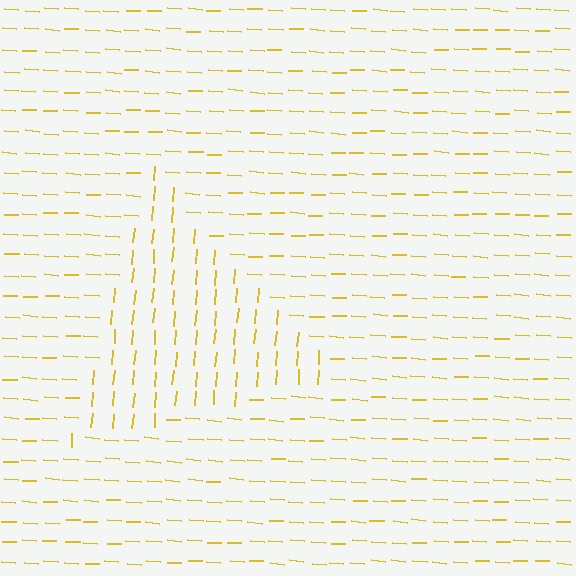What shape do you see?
I see a triangle.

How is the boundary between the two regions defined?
The boundary is defined purely by a change in line orientation (approximately 89 degrees difference). All lines are the same color and thickness.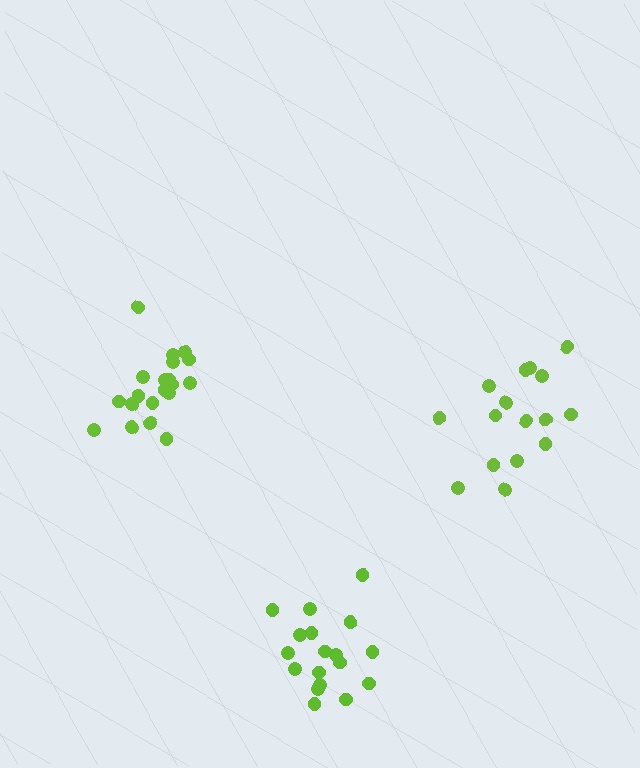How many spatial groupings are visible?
There are 3 spatial groupings.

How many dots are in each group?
Group 1: 16 dots, Group 2: 20 dots, Group 3: 18 dots (54 total).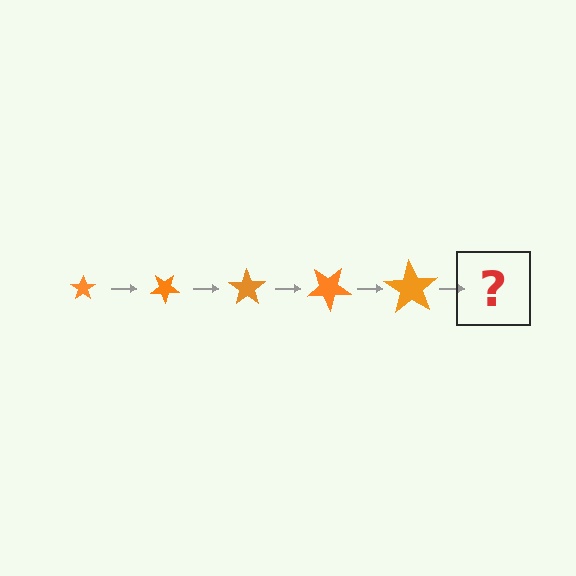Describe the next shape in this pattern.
It should be a star, larger than the previous one and rotated 175 degrees from the start.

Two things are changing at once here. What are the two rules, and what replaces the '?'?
The two rules are that the star grows larger each step and it rotates 35 degrees each step. The '?' should be a star, larger than the previous one and rotated 175 degrees from the start.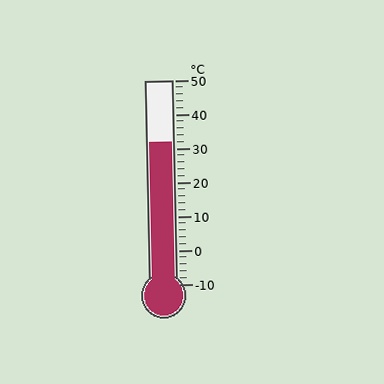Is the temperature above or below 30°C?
The temperature is above 30°C.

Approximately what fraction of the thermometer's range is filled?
The thermometer is filled to approximately 70% of its range.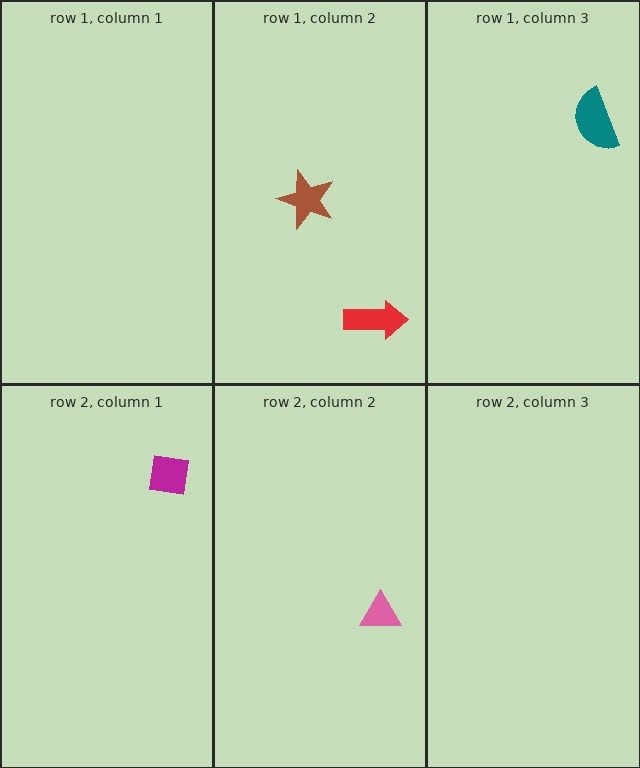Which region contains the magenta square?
The row 2, column 1 region.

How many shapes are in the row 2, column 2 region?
1.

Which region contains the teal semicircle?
The row 1, column 3 region.